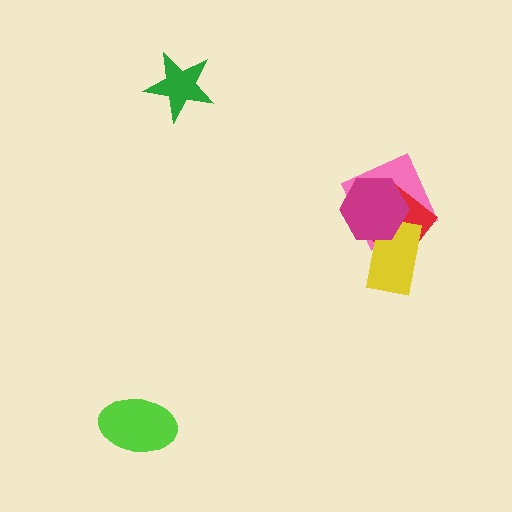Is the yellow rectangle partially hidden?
Yes, it is partially covered by another shape.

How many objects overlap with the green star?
0 objects overlap with the green star.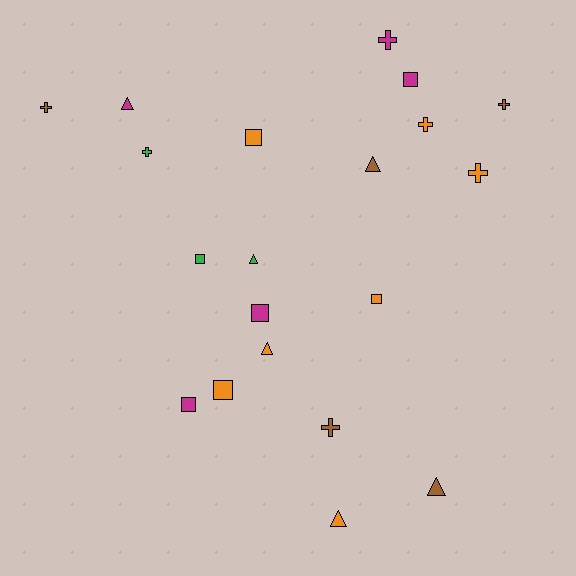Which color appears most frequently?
Orange, with 7 objects.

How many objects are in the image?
There are 20 objects.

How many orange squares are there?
There are 3 orange squares.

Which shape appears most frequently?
Square, with 7 objects.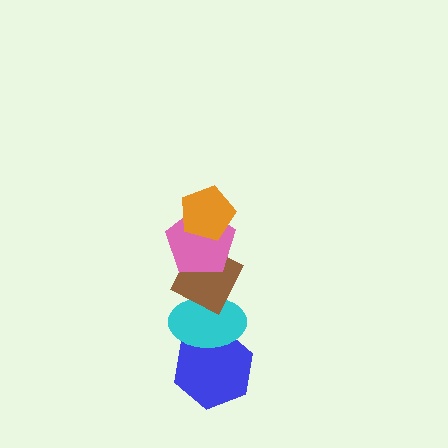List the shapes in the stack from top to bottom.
From top to bottom: the orange pentagon, the pink pentagon, the brown diamond, the cyan ellipse, the blue hexagon.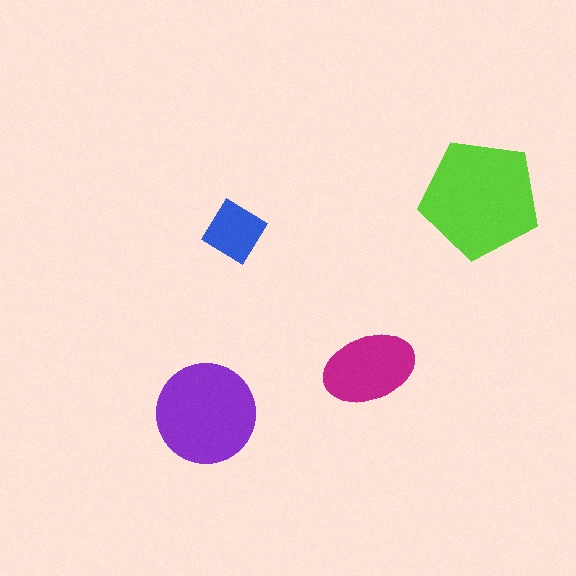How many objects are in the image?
There are 4 objects in the image.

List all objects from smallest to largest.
The blue diamond, the magenta ellipse, the purple circle, the lime pentagon.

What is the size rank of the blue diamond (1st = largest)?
4th.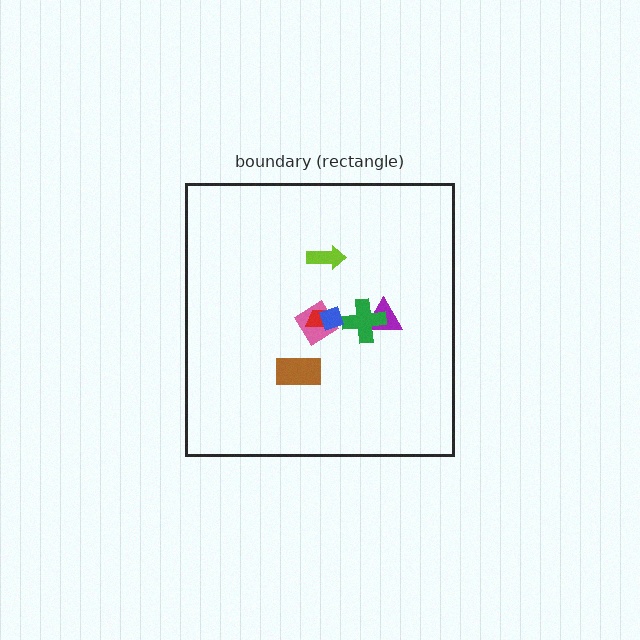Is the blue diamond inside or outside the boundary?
Inside.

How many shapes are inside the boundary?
7 inside, 0 outside.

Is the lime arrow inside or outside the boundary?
Inside.